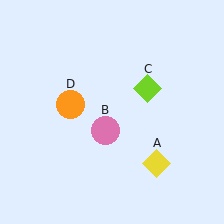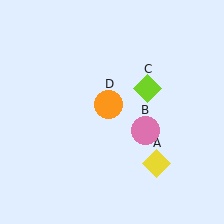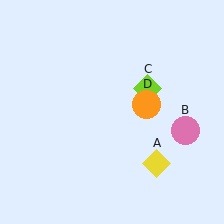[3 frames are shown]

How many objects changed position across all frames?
2 objects changed position: pink circle (object B), orange circle (object D).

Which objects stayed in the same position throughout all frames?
Yellow diamond (object A) and lime diamond (object C) remained stationary.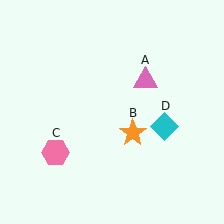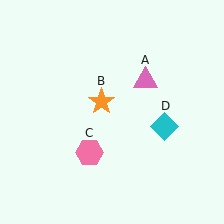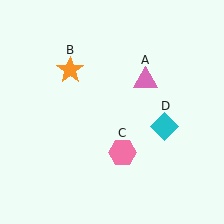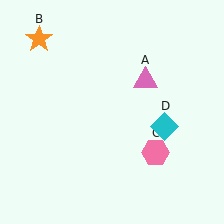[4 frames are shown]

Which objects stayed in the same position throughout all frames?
Pink triangle (object A) and cyan diamond (object D) remained stationary.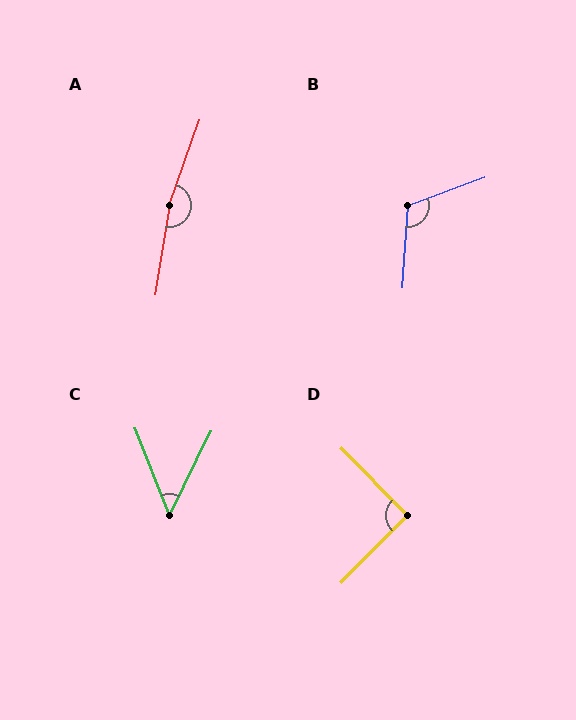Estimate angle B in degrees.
Approximately 114 degrees.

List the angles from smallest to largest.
C (48°), D (91°), B (114°), A (170°).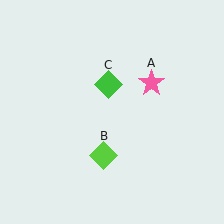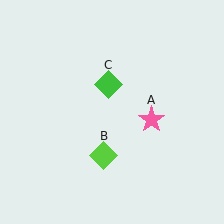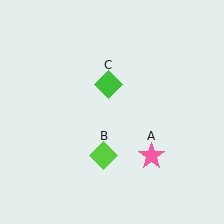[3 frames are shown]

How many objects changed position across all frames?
1 object changed position: pink star (object A).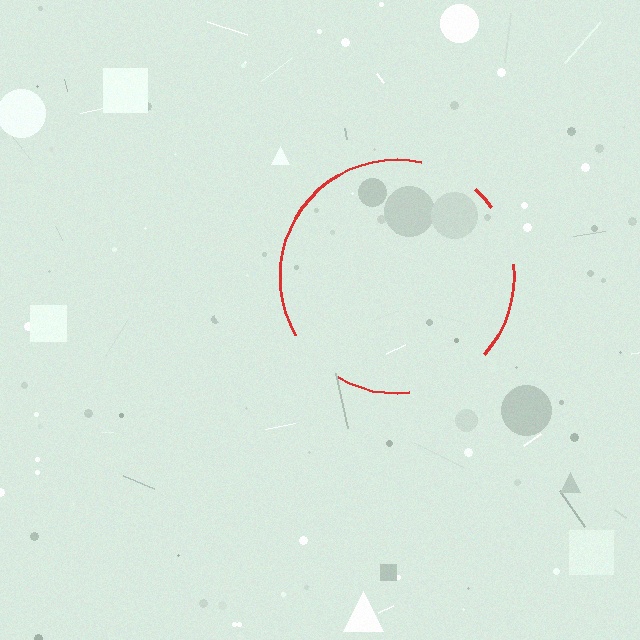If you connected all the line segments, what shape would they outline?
They would outline a circle.